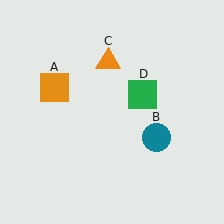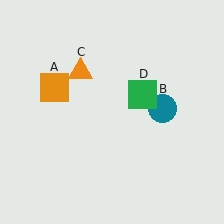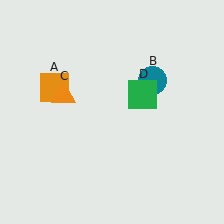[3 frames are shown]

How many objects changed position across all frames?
2 objects changed position: teal circle (object B), orange triangle (object C).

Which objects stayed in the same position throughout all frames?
Orange square (object A) and green square (object D) remained stationary.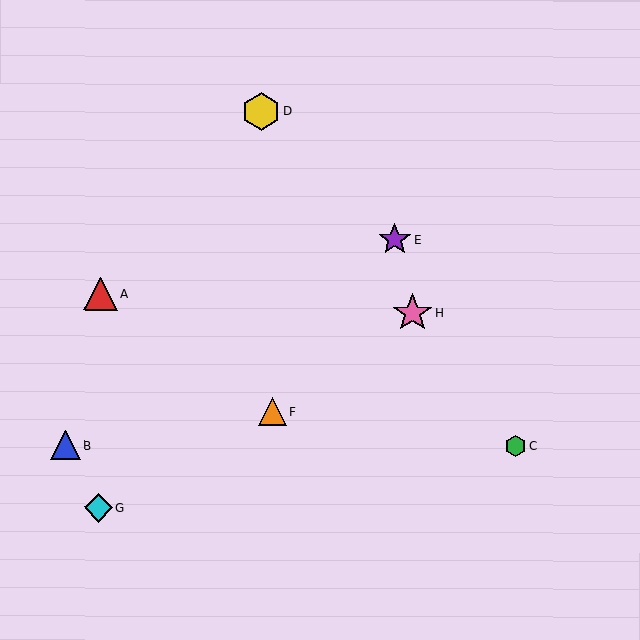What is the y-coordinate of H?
Object H is at y≈313.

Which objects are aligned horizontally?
Objects B, C are aligned horizontally.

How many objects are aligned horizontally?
2 objects (B, C) are aligned horizontally.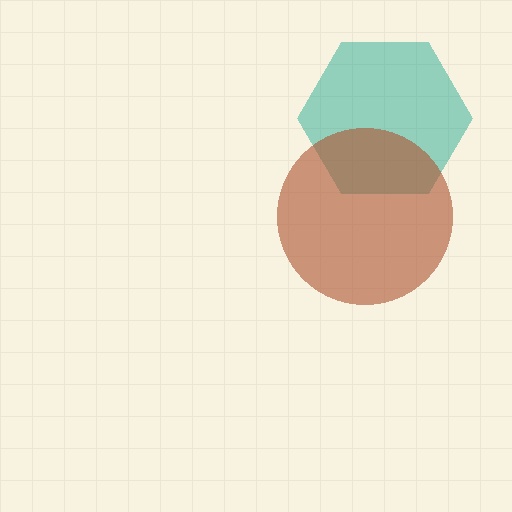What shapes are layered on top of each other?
The layered shapes are: a teal hexagon, a brown circle.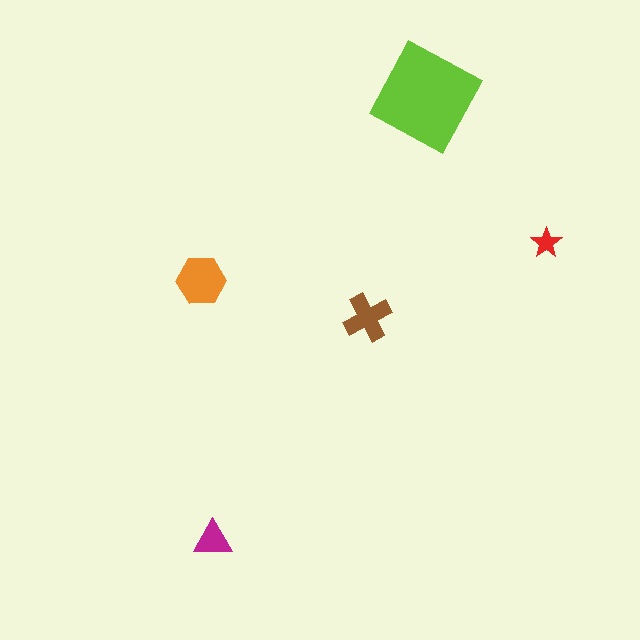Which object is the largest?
The lime diamond.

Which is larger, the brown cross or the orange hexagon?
The orange hexagon.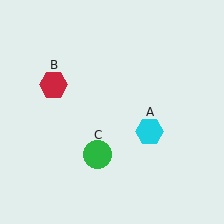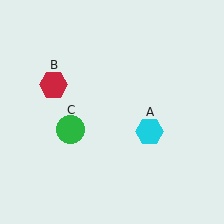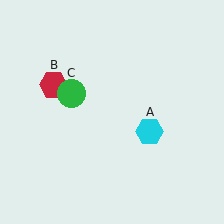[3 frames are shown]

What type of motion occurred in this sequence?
The green circle (object C) rotated clockwise around the center of the scene.